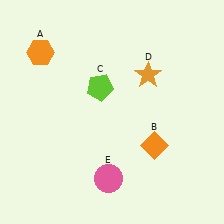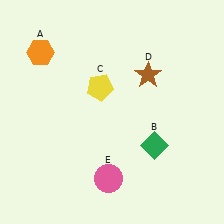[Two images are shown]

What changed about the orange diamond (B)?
In Image 1, B is orange. In Image 2, it changed to green.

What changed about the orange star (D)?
In Image 1, D is orange. In Image 2, it changed to brown.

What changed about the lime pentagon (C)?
In Image 1, C is lime. In Image 2, it changed to yellow.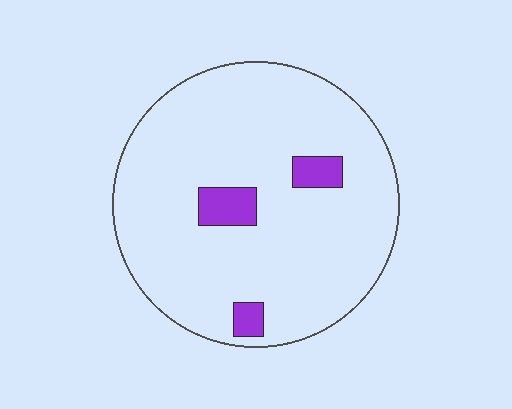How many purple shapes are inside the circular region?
3.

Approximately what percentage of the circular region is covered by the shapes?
Approximately 10%.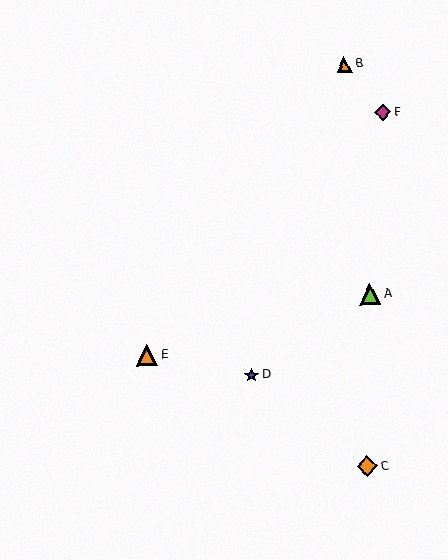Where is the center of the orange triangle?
The center of the orange triangle is at (147, 355).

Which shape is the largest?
The lime triangle (labeled A) is the largest.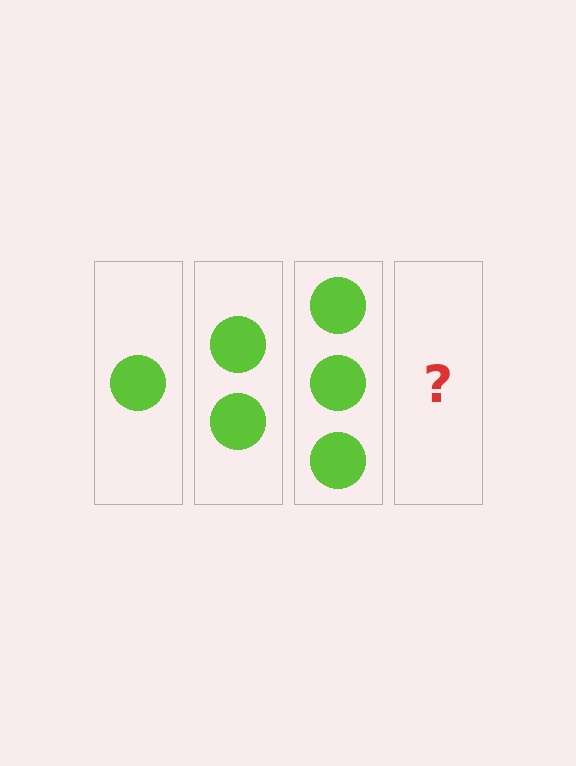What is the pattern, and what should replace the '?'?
The pattern is that each step adds one more circle. The '?' should be 4 circles.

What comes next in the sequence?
The next element should be 4 circles.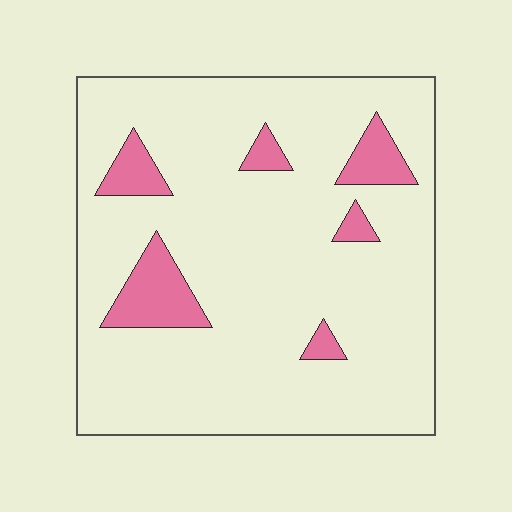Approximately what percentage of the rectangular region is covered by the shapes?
Approximately 10%.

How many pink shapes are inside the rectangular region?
6.